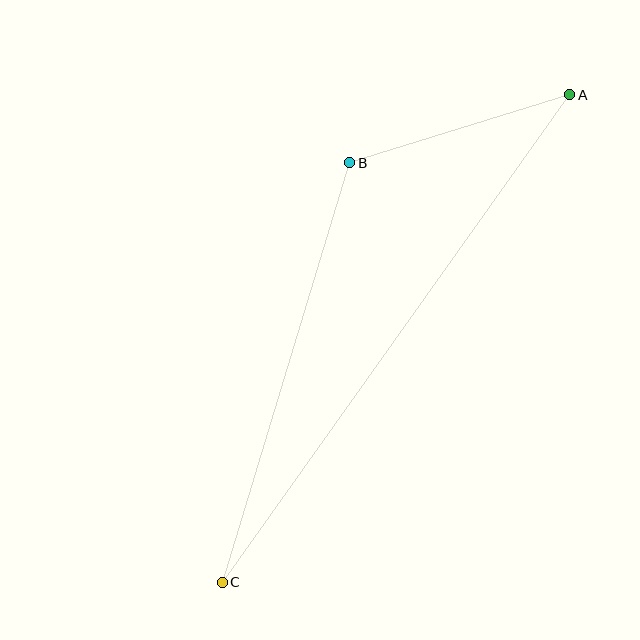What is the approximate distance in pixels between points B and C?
The distance between B and C is approximately 438 pixels.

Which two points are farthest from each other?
Points A and C are farthest from each other.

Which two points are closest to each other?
Points A and B are closest to each other.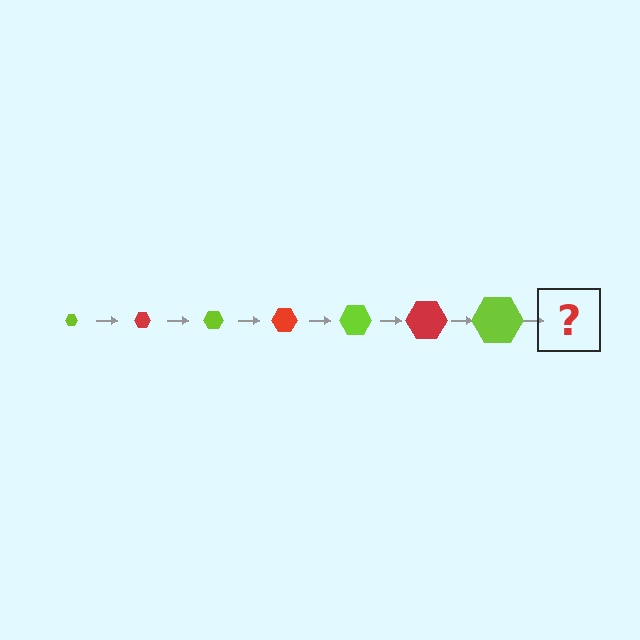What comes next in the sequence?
The next element should be a red hexagon, larger than the previous one.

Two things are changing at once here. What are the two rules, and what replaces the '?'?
The two rules are that the hexagon grows larger each step and the color cycles through lime and red. The '?' should be a red hexagon, larger than the previous one.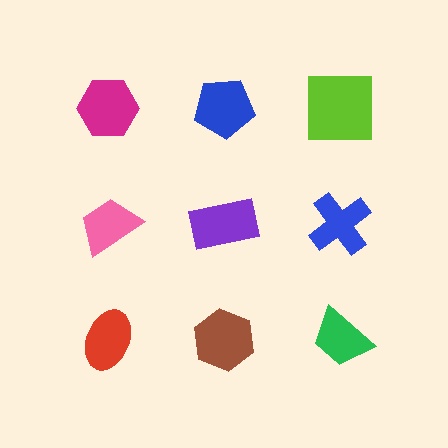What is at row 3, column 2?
A brown hexagon.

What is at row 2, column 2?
A purple rectangle.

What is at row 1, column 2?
A blue pentagon.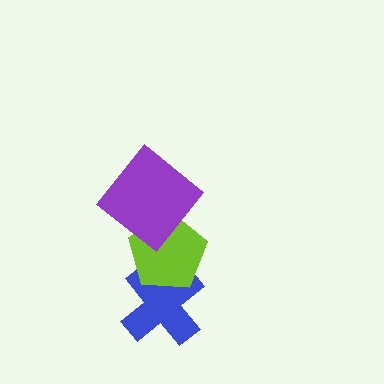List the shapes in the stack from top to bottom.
From top to bottom: the purple diamond, the lime pentagon, the blue cross.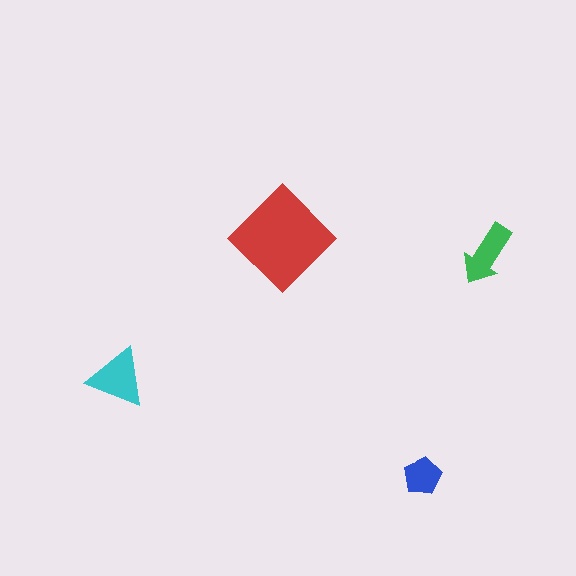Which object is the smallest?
The blue pentagon.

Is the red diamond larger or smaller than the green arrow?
Larger.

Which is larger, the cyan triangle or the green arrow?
The cyan triangle.